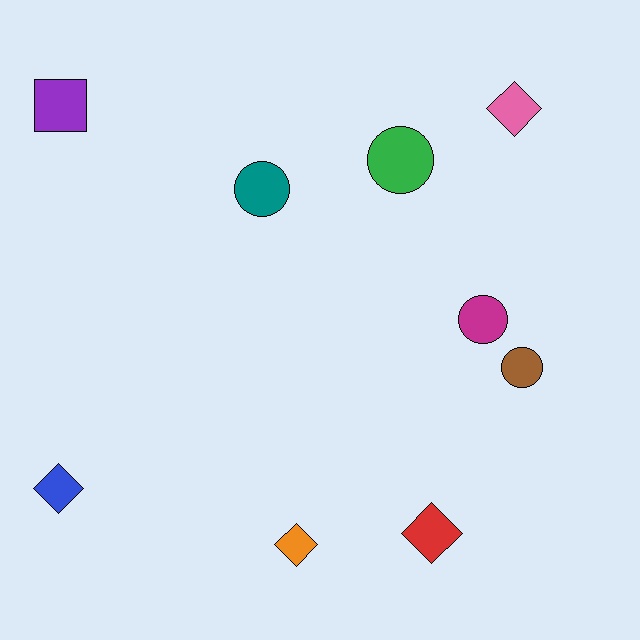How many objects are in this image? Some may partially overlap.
There are 9 objects.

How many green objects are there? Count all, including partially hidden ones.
There is 1 green object.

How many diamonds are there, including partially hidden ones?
There are 4 diamonds.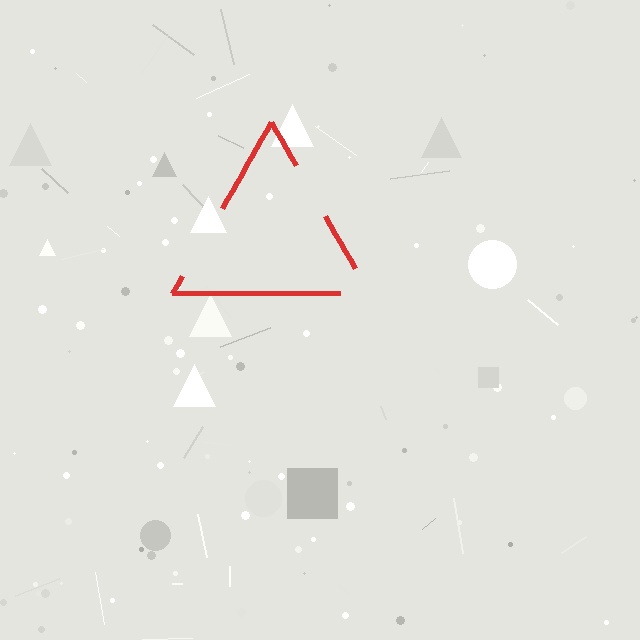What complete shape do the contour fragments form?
The contour fragments form a triangle.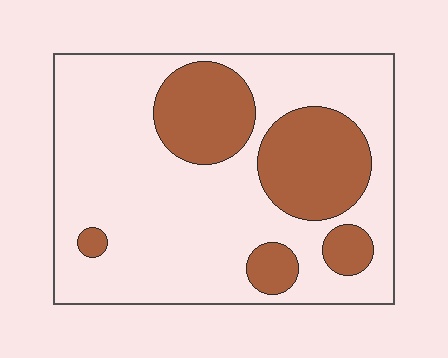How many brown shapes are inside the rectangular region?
5.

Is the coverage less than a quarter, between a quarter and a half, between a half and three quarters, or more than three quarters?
Between a quarter and a half.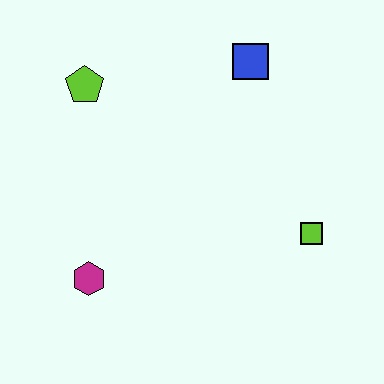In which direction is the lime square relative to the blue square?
The lime square is below the blue square.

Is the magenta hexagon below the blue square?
Yes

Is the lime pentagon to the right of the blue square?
No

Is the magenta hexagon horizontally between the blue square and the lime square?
No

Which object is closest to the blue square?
The lime pentagon is closest to the blue square.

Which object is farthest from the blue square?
The magenta hexagon is farthest from the blue square.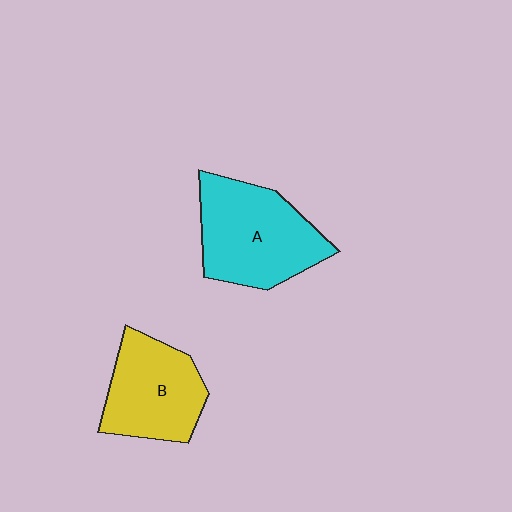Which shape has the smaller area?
Shape B (yellow).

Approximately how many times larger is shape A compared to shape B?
Approximately 1.2 times.